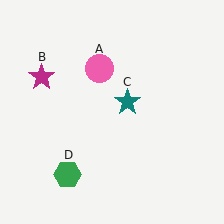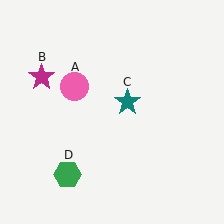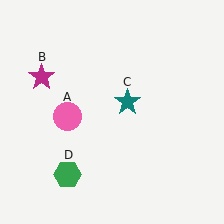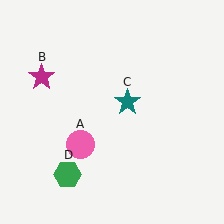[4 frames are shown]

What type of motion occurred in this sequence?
The pink circle (object A) rotated counterclockwise around the center of the scene.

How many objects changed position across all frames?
1 object changed position: pink circle (object A).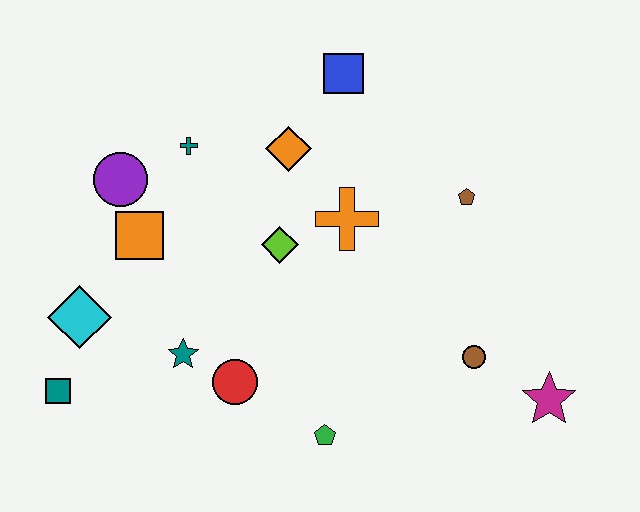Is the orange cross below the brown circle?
No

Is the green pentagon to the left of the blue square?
Yes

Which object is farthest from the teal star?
The magenta star is farthest from the teal star.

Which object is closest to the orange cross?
The lime diamond is closest to the orange cross.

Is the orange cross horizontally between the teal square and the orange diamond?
No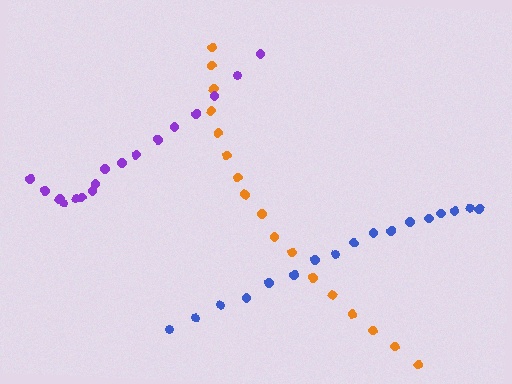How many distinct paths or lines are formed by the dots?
There are 3 distinct paths.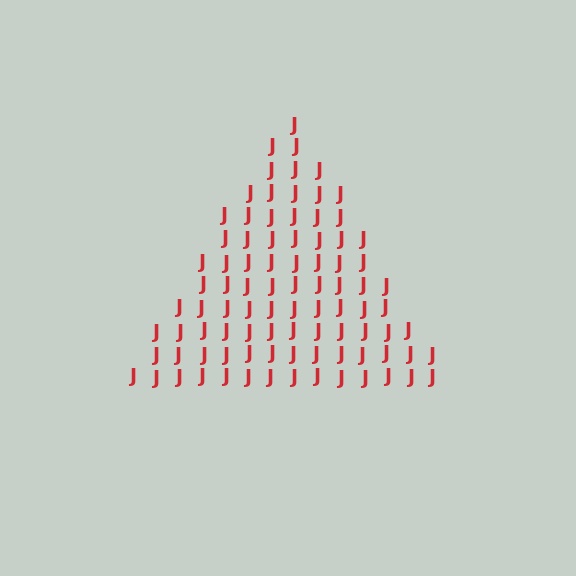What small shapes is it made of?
It is made of small letter J's.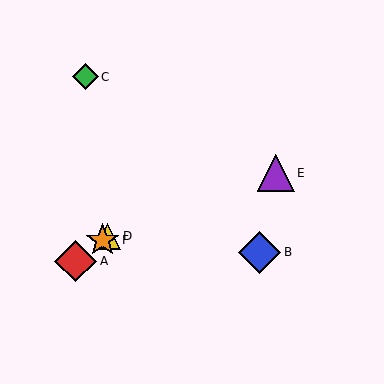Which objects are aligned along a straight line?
Objects A, D, F are aligned along a straight line.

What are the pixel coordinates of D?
Object D is at (108, 236).